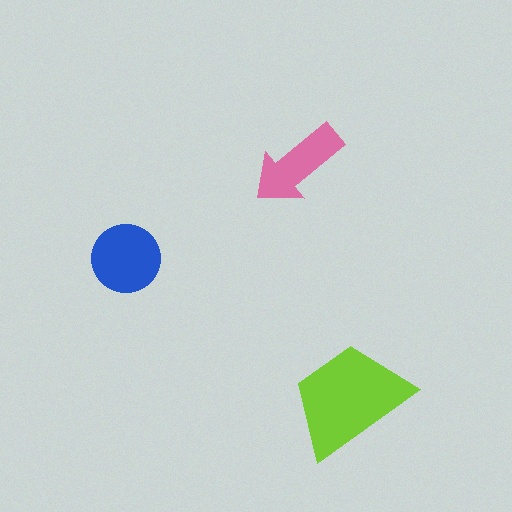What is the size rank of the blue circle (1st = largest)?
2nd.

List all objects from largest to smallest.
The lime trapezoid, the blue circle, the pink arrow.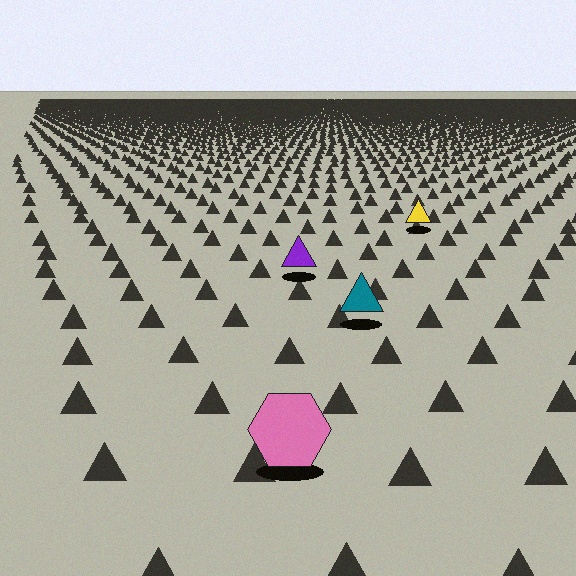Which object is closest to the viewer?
The pink hexagon is closest. The texture marks near it are larger and more spread out.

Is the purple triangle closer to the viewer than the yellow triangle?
Yes. The purple triangle is closer — you can tell from the texture gradient: the ground texture is coarser near it.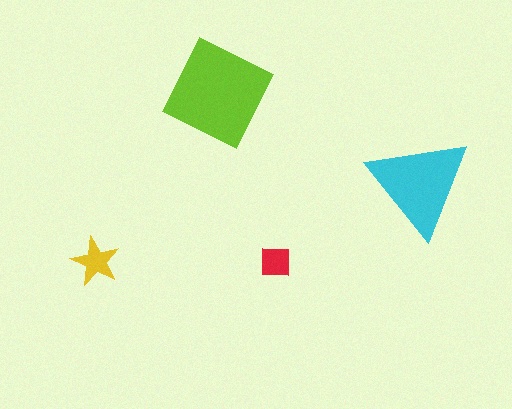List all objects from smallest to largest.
The red square, the yellow star, the cyan triangle, the lime square.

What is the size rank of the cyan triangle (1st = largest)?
2nd.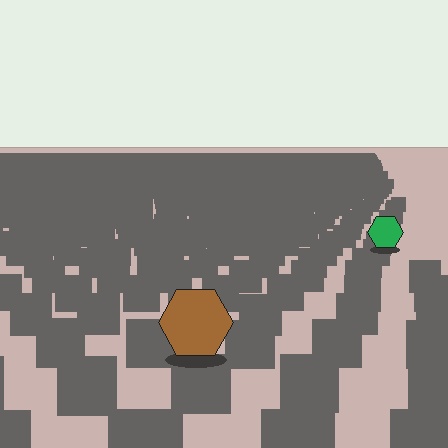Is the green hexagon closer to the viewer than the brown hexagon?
No. The brown hexagon is closer — you can tell from the texture gradient: the ground texture is coarser near it.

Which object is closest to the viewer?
The brown hexagon is closest. The texture marks near it are larger and more spread out.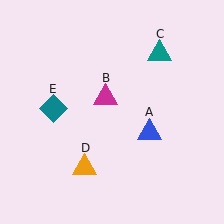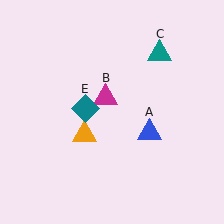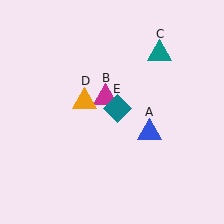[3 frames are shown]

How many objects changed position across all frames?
2 objects changed position: orange triangle (object D), teal diamond (object E).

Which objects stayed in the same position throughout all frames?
Blue triangle (object A) and magenta triangle (object B) and teal triangle (object C) remained stationary.